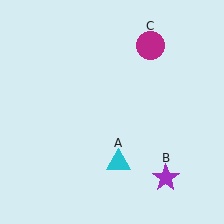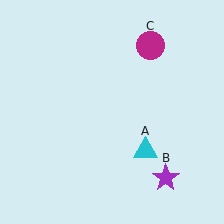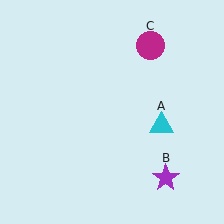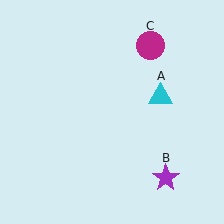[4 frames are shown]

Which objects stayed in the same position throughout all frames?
Purple star (object B) and magenta circle (object C) remained stationary.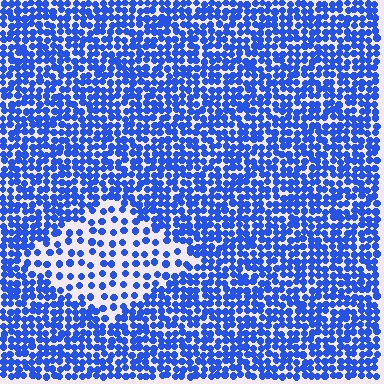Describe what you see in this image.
The image contains small blue elements arranged at two different densities. A diamond-shaped region is visible where the elements are less densely packed than the surrounding area.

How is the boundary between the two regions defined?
The boundary is defined by a change in element density (approximately 2.3x ratio). All elements are the same color, size, and shape.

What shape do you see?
I see a diamond.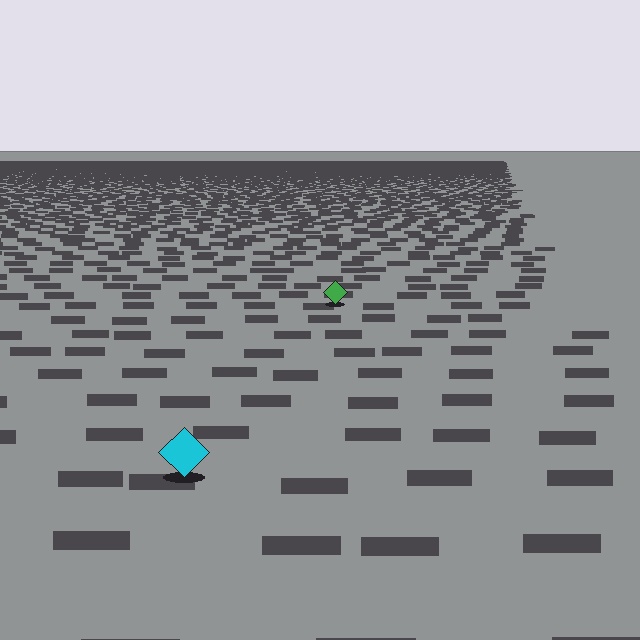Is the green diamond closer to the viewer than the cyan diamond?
No. The cyan diamond is closer — you can tell from the texture gradient: the ground texture is coarser near it.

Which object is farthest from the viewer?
The green diamond is farthest from the viewer. It appears smaller and the ground texture around it is denser.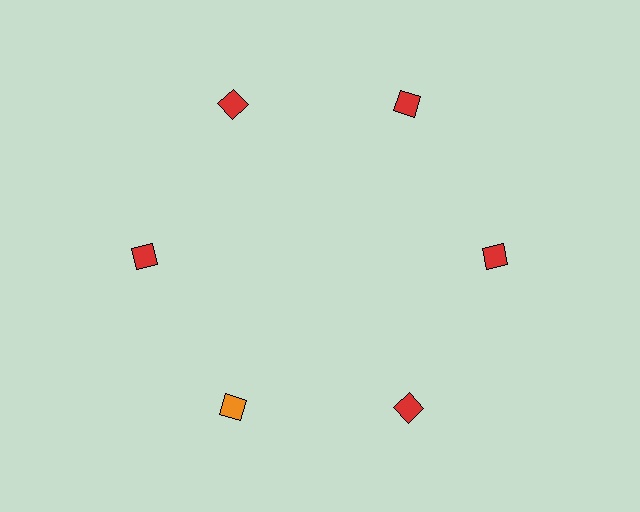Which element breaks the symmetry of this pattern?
The orange diamond at roughly the 7 o'clock position breaks the symmetry. All other shapes are red diamonds.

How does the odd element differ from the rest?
It has a different color: orange instead of red.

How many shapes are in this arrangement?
There are 6 shapes arranged in a ring pattern.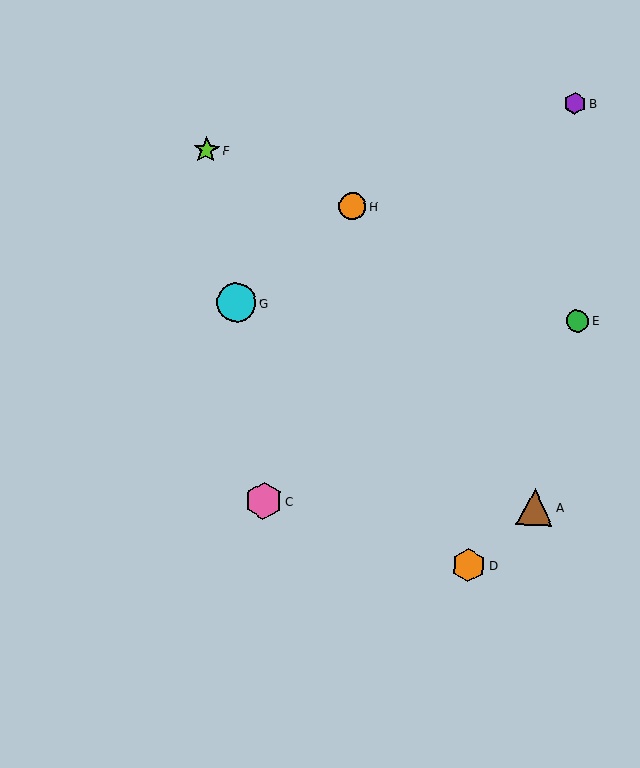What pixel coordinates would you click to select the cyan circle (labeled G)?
Click at (236, 303) to select the cyan circle G.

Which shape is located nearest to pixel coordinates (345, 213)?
The orange circle (labeled H) at (353, 206) is nearest to that location.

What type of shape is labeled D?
Shape D is an orange hexagon.